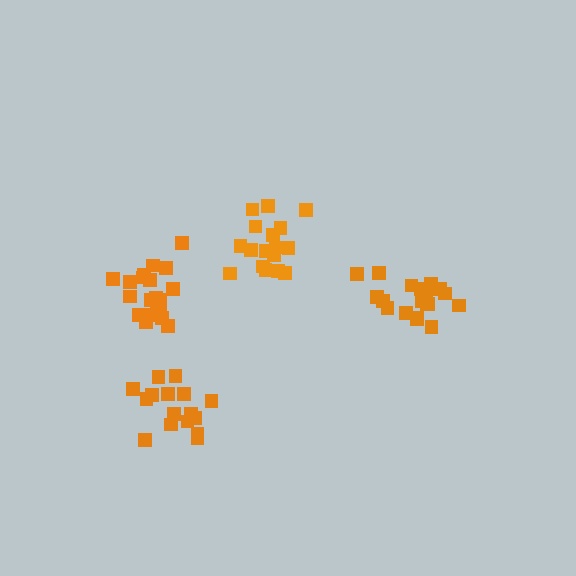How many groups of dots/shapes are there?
There are 4 groups.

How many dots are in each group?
Group 1: 16 dots, Group 2: 19 dots, Group 3: 20 dots, Group 4: 18 dots (73 total).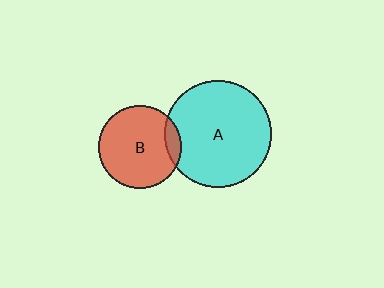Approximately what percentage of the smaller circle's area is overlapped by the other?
Approximately 10%.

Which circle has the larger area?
Circle A (cyan).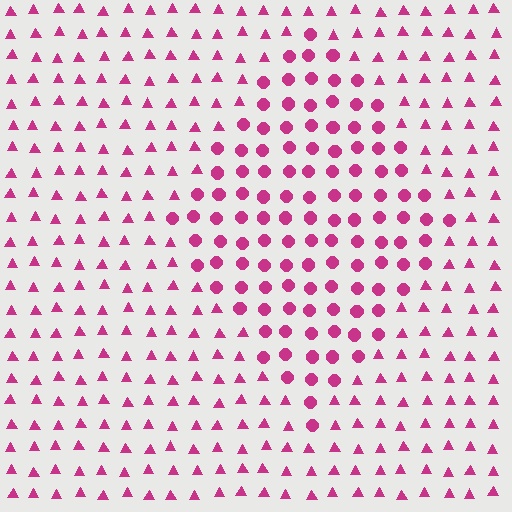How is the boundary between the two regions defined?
The boundary is defined by a change in element shape: circles inside vs. triangles outside. All elements share the same color and spacing.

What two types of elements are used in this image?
The image uses circles inside the diamond region and triangles outside it.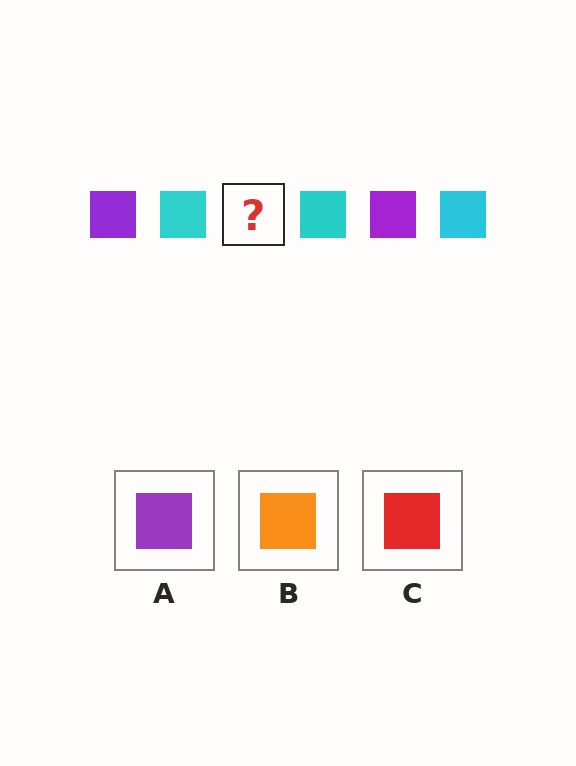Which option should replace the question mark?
Option A.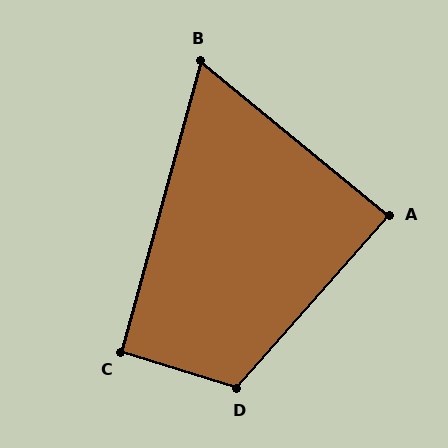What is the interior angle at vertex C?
Approximately 92 degrees (approximately right).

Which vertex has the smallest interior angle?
B, at approximately 66 degrees.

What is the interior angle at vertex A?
Approximately 88 degrees (approximately right).